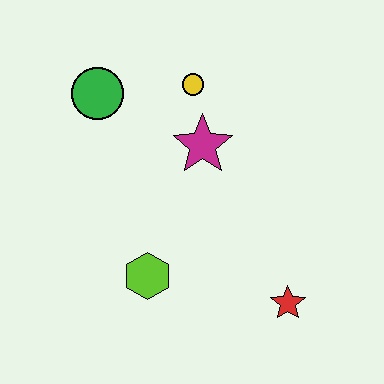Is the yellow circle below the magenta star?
No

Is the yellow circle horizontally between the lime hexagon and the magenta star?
Yes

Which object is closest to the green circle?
The yellow circle is closest to the green circle.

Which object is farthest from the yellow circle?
The red star is farthest from the yellow circle.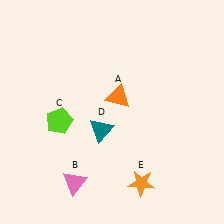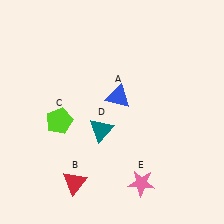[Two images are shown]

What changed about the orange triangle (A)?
In Image 1, A is orange. In Image 2, it changed to blue.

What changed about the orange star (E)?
In Image 1, E is orange. In Image 2, it changed to pink.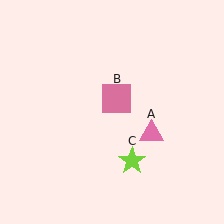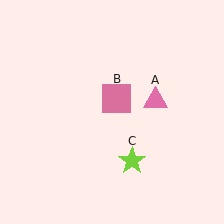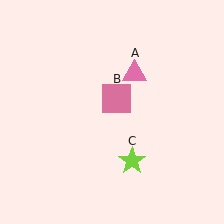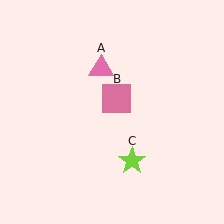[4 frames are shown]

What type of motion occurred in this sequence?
The pink triangle (object A) rotated counterclockwise around the center of the scene.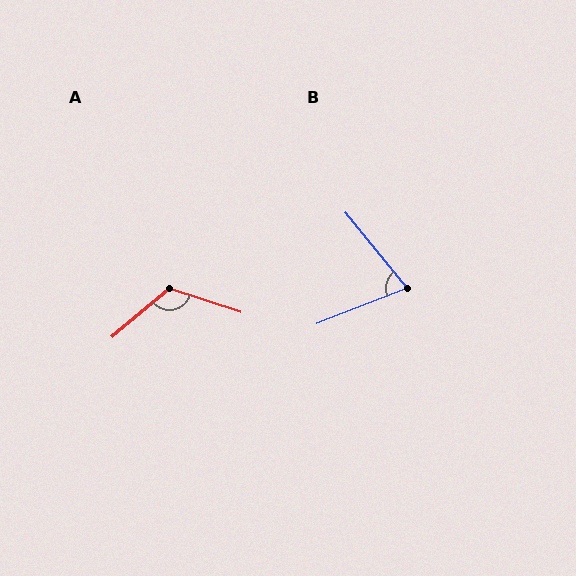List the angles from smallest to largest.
B (73°), A (122°).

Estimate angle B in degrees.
Approximately 73 degrees.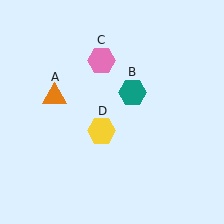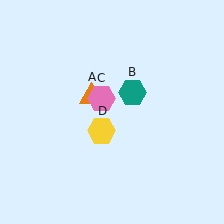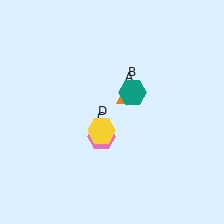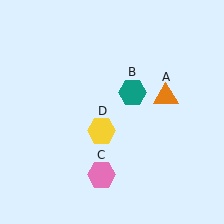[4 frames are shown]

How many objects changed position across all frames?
2 objects changed position: orange triangle (object A), pink hexagon (object C).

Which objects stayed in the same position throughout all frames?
Teal hexagon (object B) and yellow hexagon (object D) remained stationary.